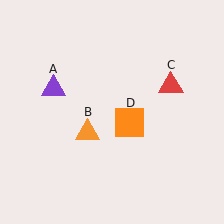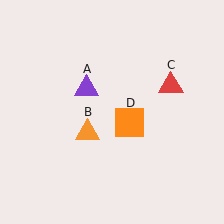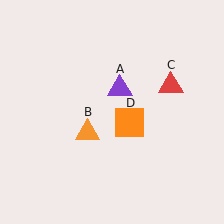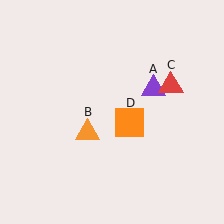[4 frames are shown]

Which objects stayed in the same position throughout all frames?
Orange triangle (object B) and red triangle (object C) and orange square (object D) remained stationary.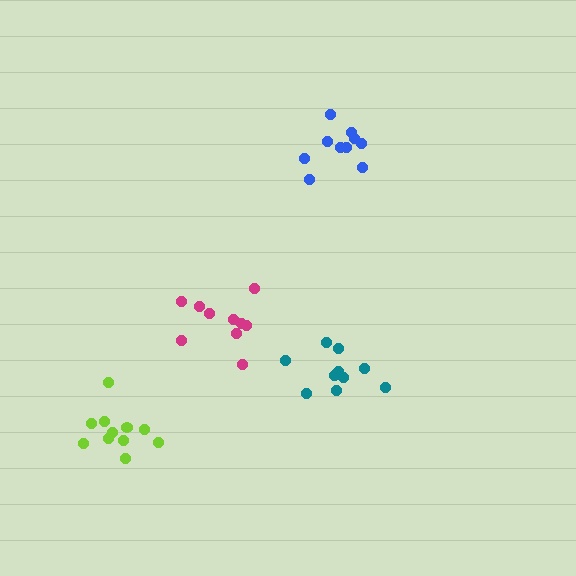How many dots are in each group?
Group 1: 10 dots, Group 2: 10 dots, Group 3: 10 dots, Group 4: 11 dots (41 total).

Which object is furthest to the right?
The blue cluster is rightmost.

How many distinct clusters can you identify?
There are 4 distinct clusters.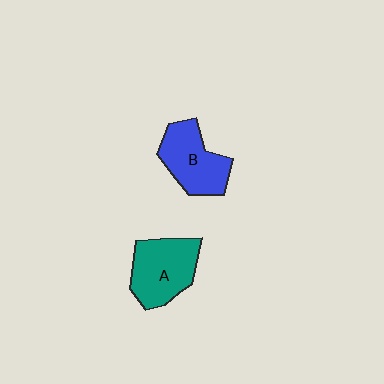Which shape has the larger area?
Shape A (teal).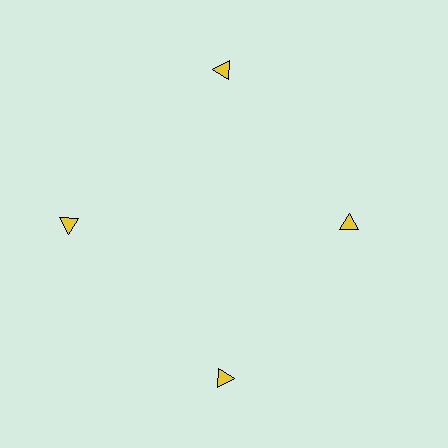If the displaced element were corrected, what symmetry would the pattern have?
It would have 4-fold rotational symmetry — the pattern would map onto itself every 90 degrees.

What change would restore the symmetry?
The symmetry would be restored by moving it outward, back onto the ring so that all 4 triangles sit at equal angles and equal distance from the center.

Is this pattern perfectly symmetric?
No. The 4 yellow triangles are arranged in a ring, but one element near the 3 o'clock position is pulled inward toward the center, breaking the 4-fold rotational symmetry.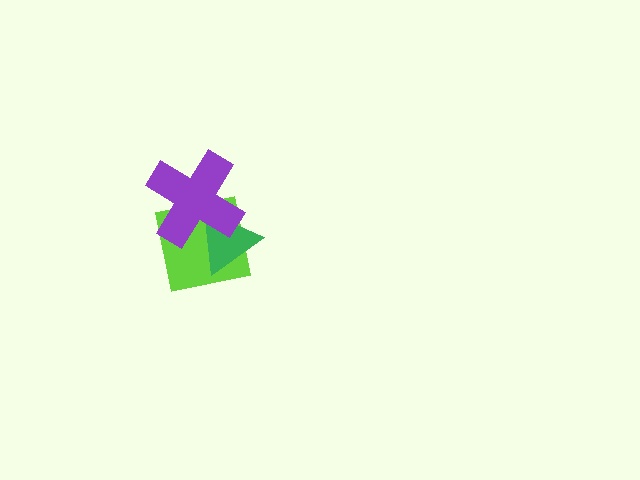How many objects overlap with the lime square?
2 objects overlap with the lime square.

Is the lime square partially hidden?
Yes, it is partially covered by another shape.